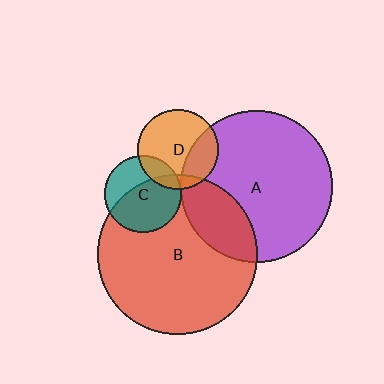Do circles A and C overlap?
Yes.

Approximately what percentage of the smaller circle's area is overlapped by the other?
Approximately 5%.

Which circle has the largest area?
Circle B (red).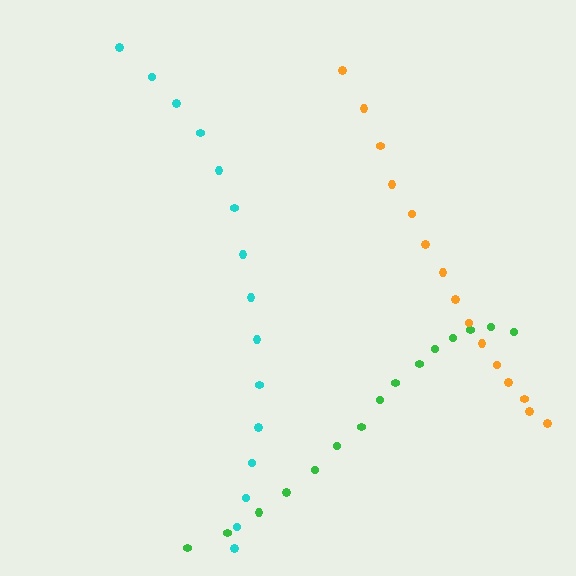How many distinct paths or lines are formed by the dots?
There are 3 distinct paths.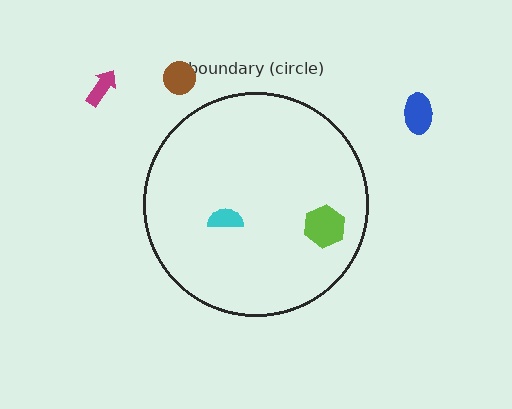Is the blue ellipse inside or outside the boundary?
Outside.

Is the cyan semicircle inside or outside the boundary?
Inside.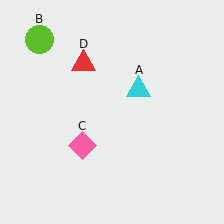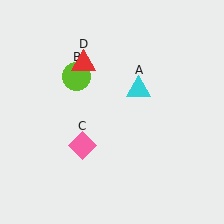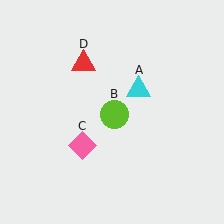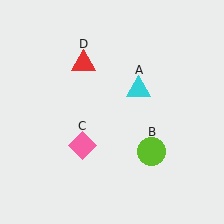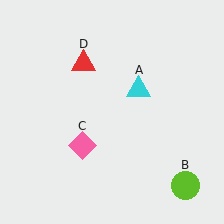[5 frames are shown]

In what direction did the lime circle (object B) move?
The lime circle (object B) moved down and to the right.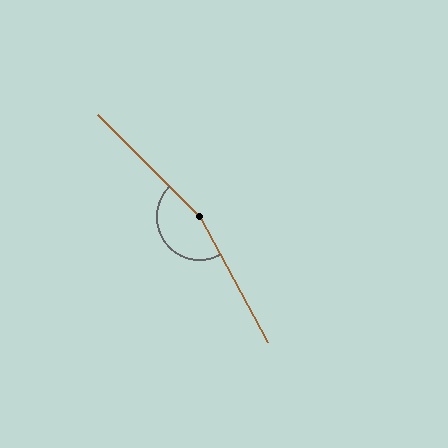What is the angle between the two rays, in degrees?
Approximately 164 degrees.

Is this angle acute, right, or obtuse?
It is obtuse.